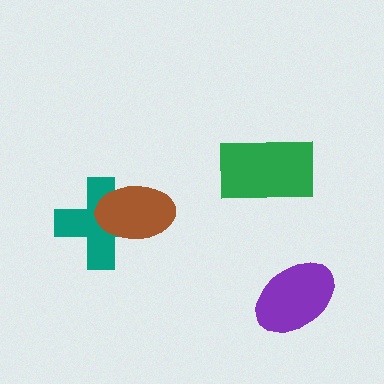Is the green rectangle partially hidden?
No, no other shape covers it.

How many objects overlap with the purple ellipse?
0 objects overlap with the purple ellipse.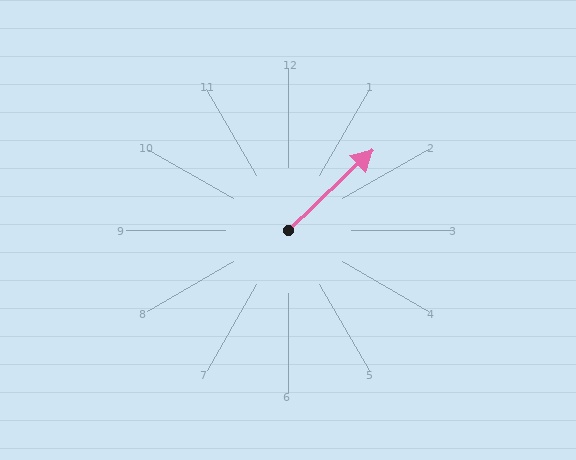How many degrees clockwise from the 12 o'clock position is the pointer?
Approximately 46 degrees.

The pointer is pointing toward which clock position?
Roughly 2 o'clock.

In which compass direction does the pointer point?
Northeast.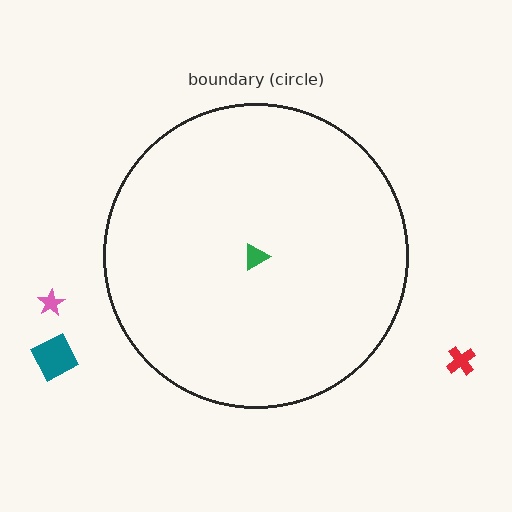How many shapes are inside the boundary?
1 inside, 3 outside.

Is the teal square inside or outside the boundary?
Outside.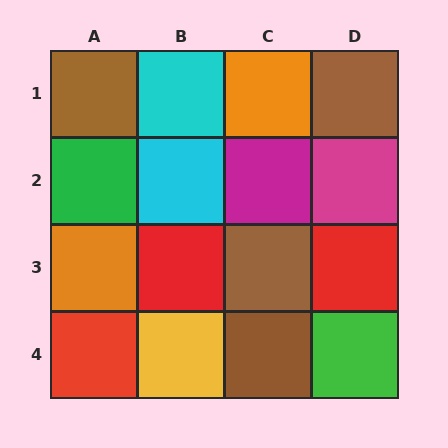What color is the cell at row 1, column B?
Cyan.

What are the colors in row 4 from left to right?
Red, yellow, brown, green.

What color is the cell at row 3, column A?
Orange.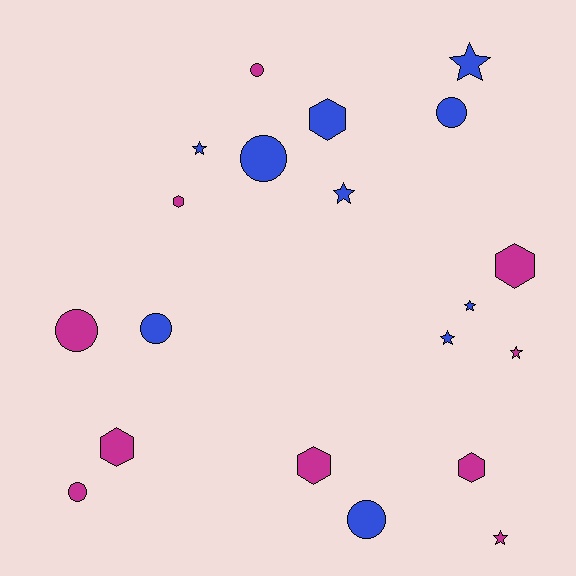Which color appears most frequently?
Blue, with 10 objects.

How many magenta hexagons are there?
There are 5 magenta hexagons.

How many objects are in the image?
There are 20 objects.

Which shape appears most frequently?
Circle, with 7 objects.